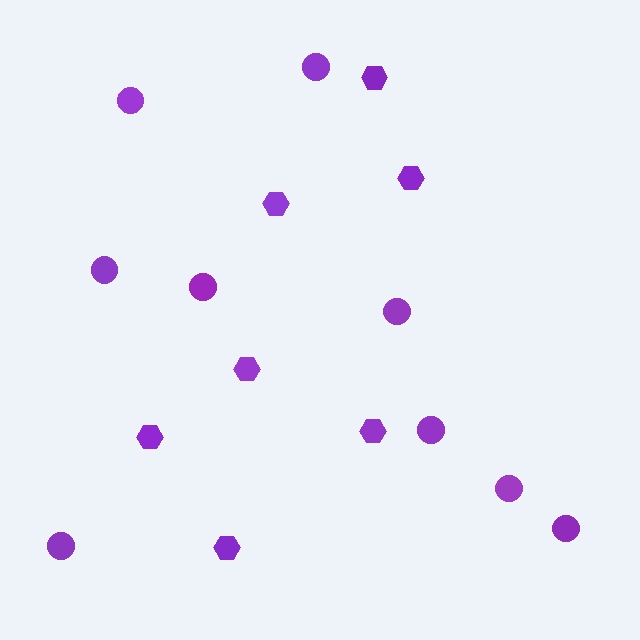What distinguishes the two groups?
There are 2 groups: one group of hexagons (7) and one group of circles (9).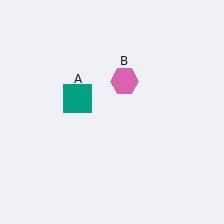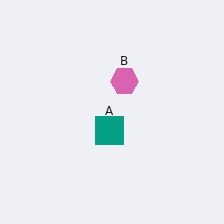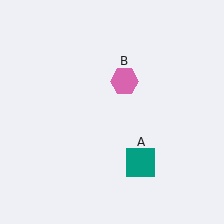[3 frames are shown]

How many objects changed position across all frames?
1 object changed position: teal square (object A).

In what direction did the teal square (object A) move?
The teal square (object A) moved down and to the right.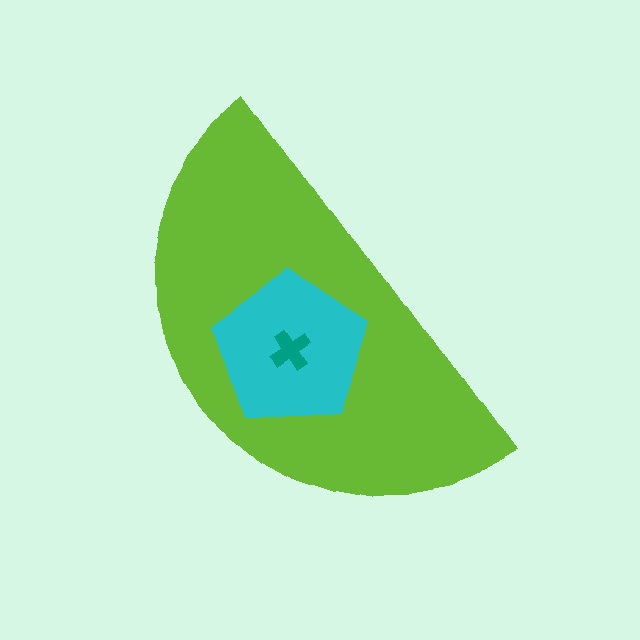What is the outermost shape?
The lime semicircle.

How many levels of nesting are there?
3.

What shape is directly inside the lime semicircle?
The cyan pentagon.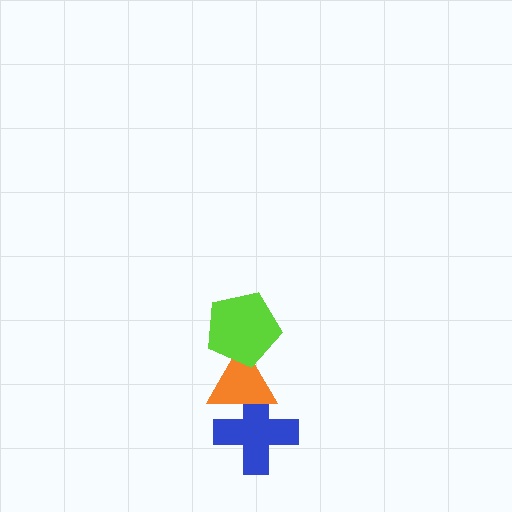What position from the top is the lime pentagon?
The lime pentagon is 1st from the top.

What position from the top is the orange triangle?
The orange triangle is 2nd from the top.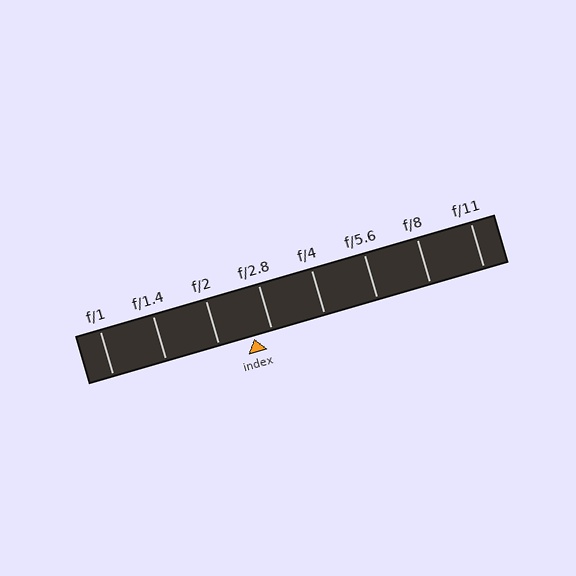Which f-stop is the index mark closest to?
The index mark is closest to f/2.8.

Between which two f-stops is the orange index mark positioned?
The index mark is between f/2 and f/2.8.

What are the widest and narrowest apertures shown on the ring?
The widest aperture shown is f/1 and the narrowest is f/11.